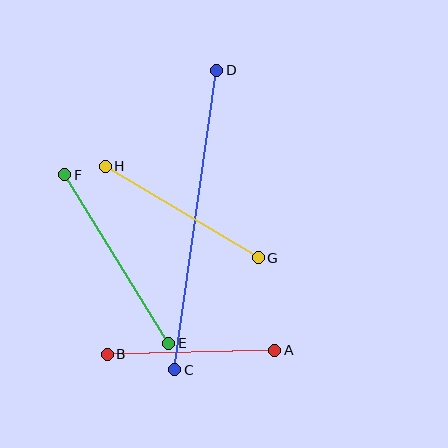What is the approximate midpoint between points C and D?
The midpoint is at approximately (196, 220) pixels.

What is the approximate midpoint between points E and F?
The midpoint is at approximately (117, 259) pixels.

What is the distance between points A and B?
The distance is approximately 167 pixels.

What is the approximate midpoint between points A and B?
The midpoint is at approximately (191, 352) pixels.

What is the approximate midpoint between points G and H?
The midpoint is at approximately (182, 212) pixels.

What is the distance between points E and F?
The distance is approximately 198 pixels.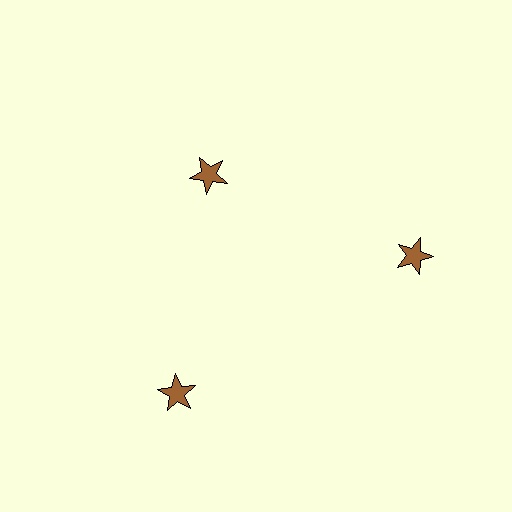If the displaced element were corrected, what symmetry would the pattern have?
It would have 3-fold rotational symmetry — the pattern would map onto itself every 120 degrees.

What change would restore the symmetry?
The symmetry would be restored by moving it outward, back onto the ring so that all 3 stars sit at equal angles and equal distance from the center.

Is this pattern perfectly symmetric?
No. The 3 brown stars are arranged in a ring, but one element near the 11 o'clock position is pulled inward toward the center, breaking the 3-fold rotational symmetry.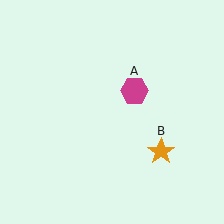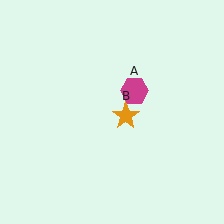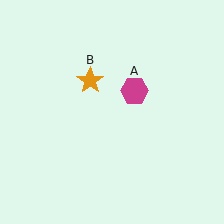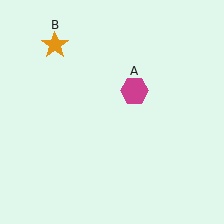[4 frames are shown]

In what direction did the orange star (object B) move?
The orange star (object B) moved up and to the left.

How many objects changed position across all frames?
1 object changed position: orange star (object B).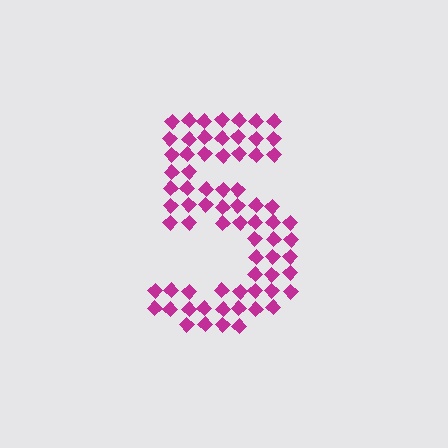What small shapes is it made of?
It is made of small diamonds.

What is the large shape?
The large shape is the digit 5.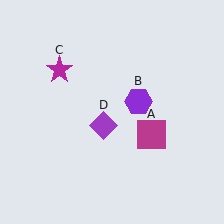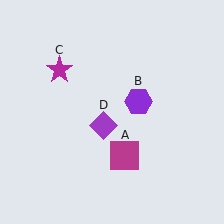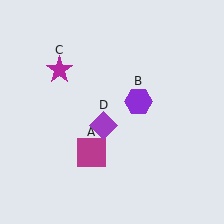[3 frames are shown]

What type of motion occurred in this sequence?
The magenta square (object A) rotated clockwise around the center of the scene.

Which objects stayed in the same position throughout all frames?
Purple hexagon (object B) and magenta star (object C) and purple diamond (object D) remained stationary.